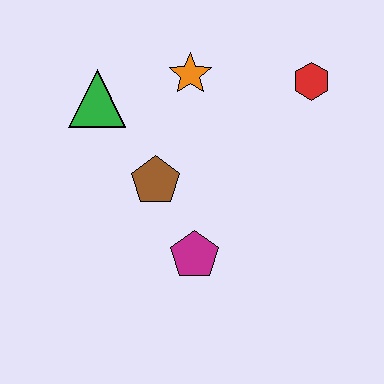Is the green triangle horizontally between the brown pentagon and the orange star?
No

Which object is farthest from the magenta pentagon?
The red hexagon is farthest from the magenta pentagon.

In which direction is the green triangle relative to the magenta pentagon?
The green triangle is above the magenta pentagon.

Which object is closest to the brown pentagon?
The magenta pentagon is closest to the brown pentagon.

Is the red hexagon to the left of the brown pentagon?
No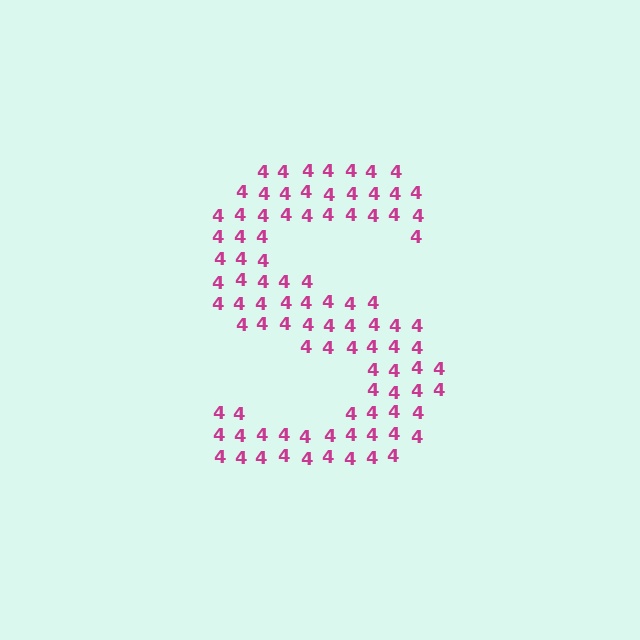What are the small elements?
The small elements are digit 4's.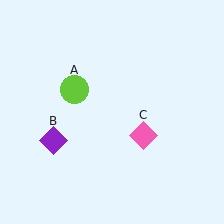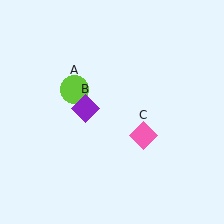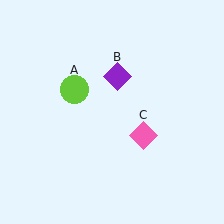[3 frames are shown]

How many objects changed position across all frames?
1 object changed position: purple diamond (object B).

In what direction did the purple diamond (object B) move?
The purple diamond (object B) moved up and to the right.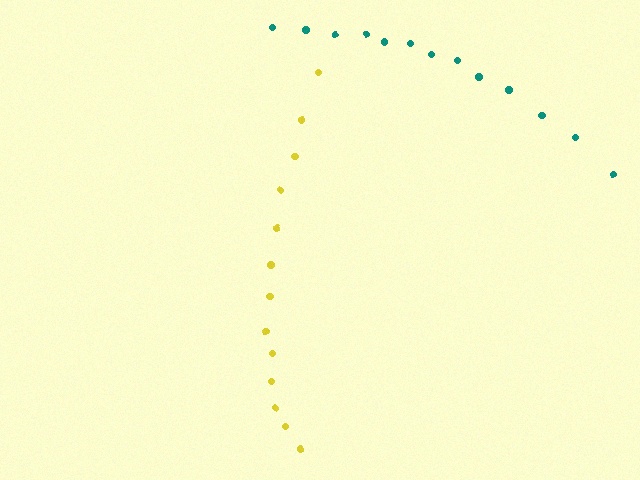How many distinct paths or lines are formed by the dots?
There are 2 distinct paths.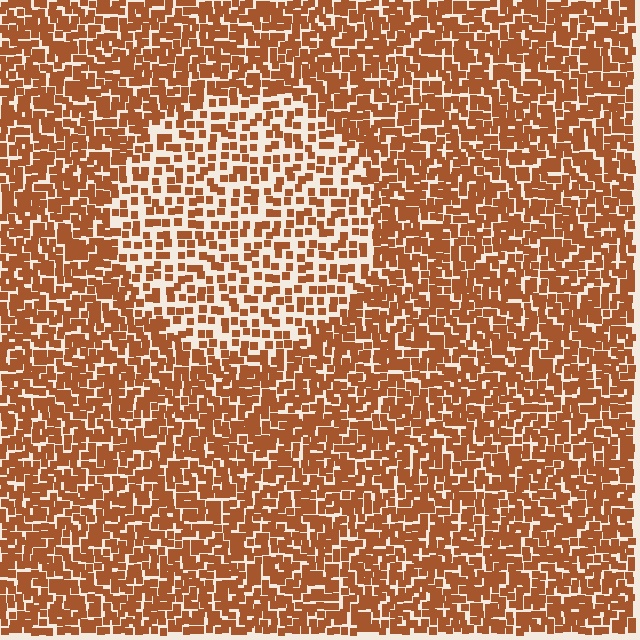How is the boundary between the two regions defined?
The boundary is defined by a change in element density (approximately 1.9x ratio). All elements are the same color, size, and shape.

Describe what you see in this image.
The image contains small brown elements arranged at two different densities. A circle-shaped region is visible where the elements are less densely packed than the surrounding area.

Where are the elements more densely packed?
The elements are more densely packed outside the circle boundary.